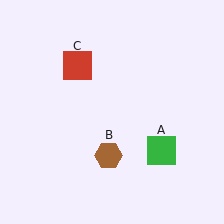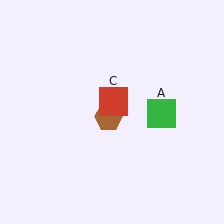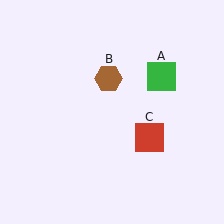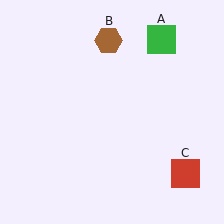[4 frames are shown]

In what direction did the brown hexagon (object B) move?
The brown hexagon (object B) moved up.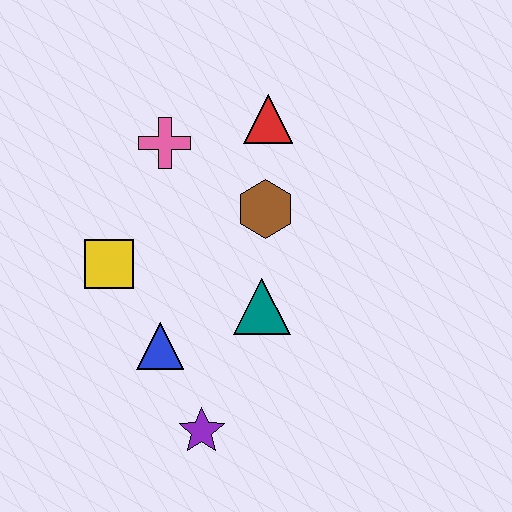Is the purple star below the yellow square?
Yes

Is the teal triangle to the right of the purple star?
Yes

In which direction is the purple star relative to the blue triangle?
The purple star is below the blue triangle.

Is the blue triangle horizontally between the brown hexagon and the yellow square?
Yes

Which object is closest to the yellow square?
The blue triangle is closest to the yellow square.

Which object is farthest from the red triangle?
The purple star is farthest from the red triangle.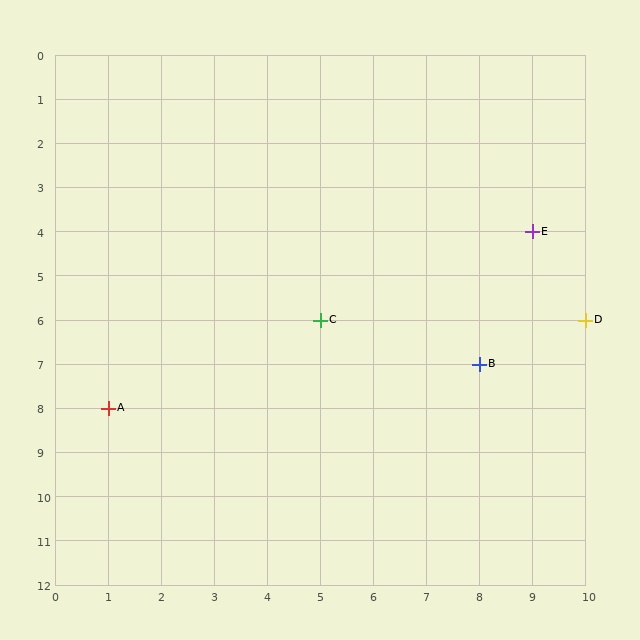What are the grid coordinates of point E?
Point E is at grid coordinates (9, 4).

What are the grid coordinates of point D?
Point D is at grid coordinates (10, 6).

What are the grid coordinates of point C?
Point C is at grid coordinates (5, 6).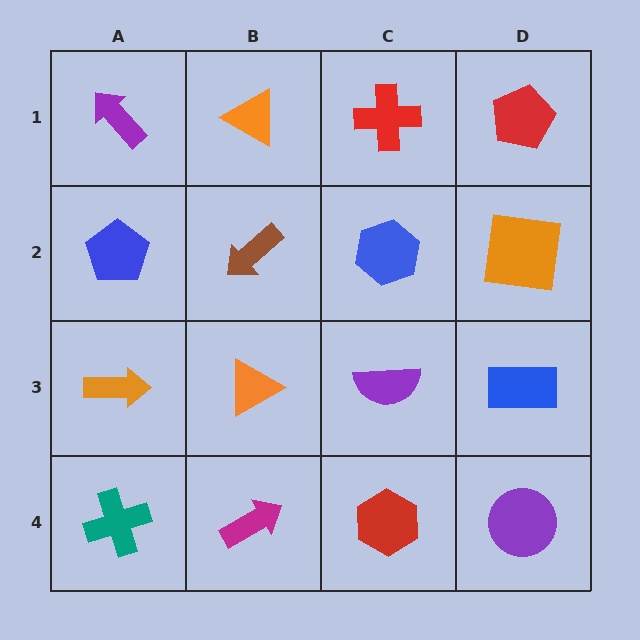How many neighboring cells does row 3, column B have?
4.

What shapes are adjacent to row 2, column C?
A red cross (row 1, column C), a purple semicircle (row 3, column C), a brown arrow (row 2, column B), an orange square (row 2, column D).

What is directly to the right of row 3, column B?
A purple semicircle.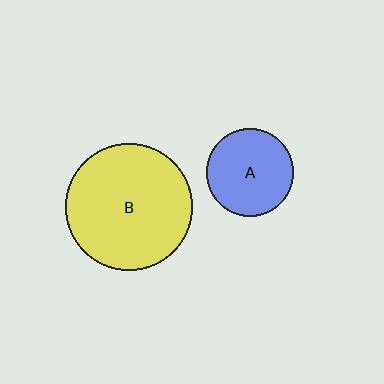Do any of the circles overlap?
No, none of the circles overlap.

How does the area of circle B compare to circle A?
Approximately 2.1 times.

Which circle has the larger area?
Circle B (yellow).